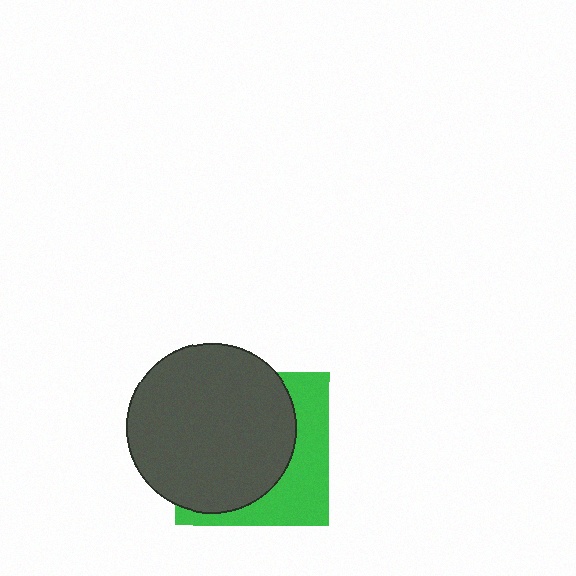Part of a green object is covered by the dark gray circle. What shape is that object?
It is a square.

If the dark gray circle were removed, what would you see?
You would see the complete green square.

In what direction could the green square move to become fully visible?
The green square could move right. That would shift it out from behind the dark gray circle entirely.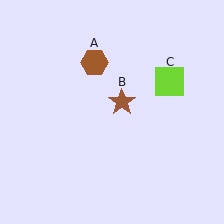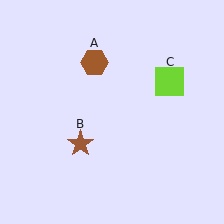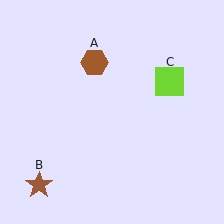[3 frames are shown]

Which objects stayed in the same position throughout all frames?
Brown hexagon (object A) and lime square (object C) remained stationary.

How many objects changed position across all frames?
1 object changed position: brown star (object B).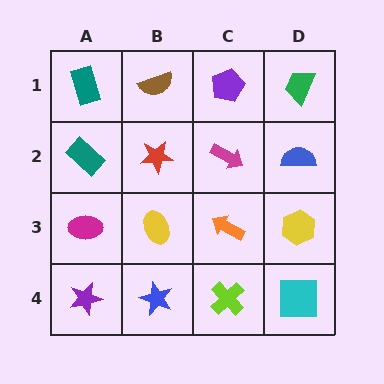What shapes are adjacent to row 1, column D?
A blue semicircle (row 2, column D), a purple pentagon (row 1, column C).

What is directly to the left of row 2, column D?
A magenta arrow.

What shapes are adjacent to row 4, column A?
A magenta ellipse (row 3, column A), a blue star (row 4, column B).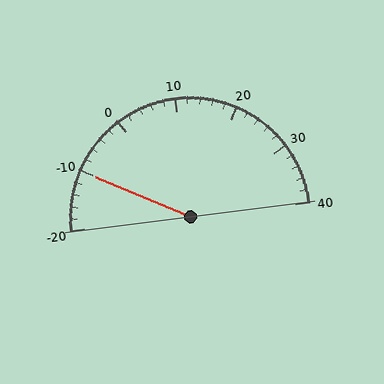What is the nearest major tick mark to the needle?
The nearest major tick mark is -10.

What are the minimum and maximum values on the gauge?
The gauge ranges from -20 to 40.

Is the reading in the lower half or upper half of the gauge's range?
The reading is in the lower half of the range (-20 to 40).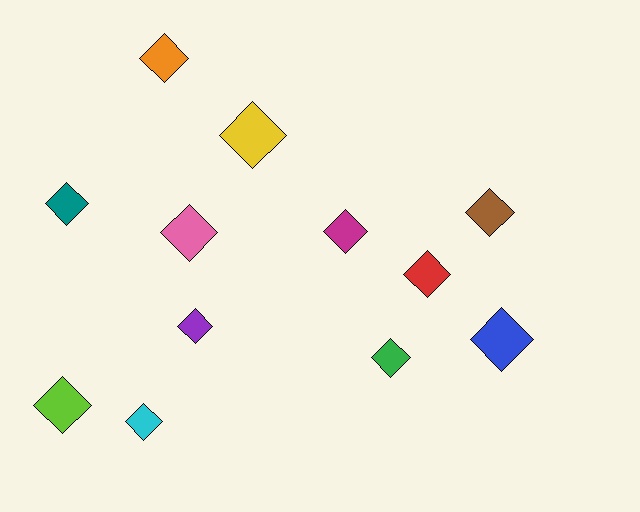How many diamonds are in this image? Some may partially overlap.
There are 12 diamonds.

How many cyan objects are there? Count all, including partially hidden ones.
There is 1 cyan object.